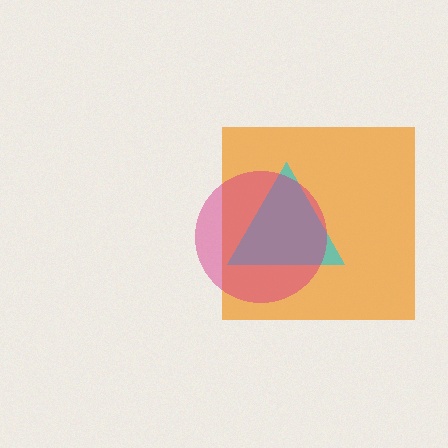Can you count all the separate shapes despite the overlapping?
Yes, there are 3 separate shapes.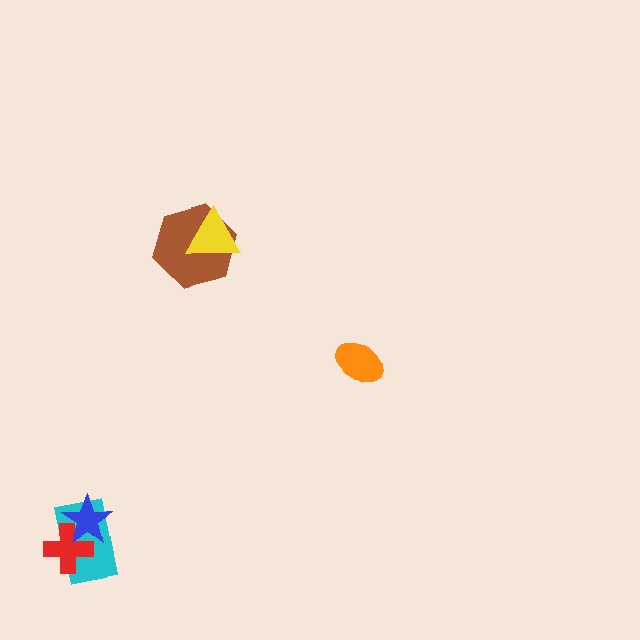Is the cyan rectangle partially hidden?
Yes, it is partially covered by another shape.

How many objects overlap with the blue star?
2 objects overlap with the blue star.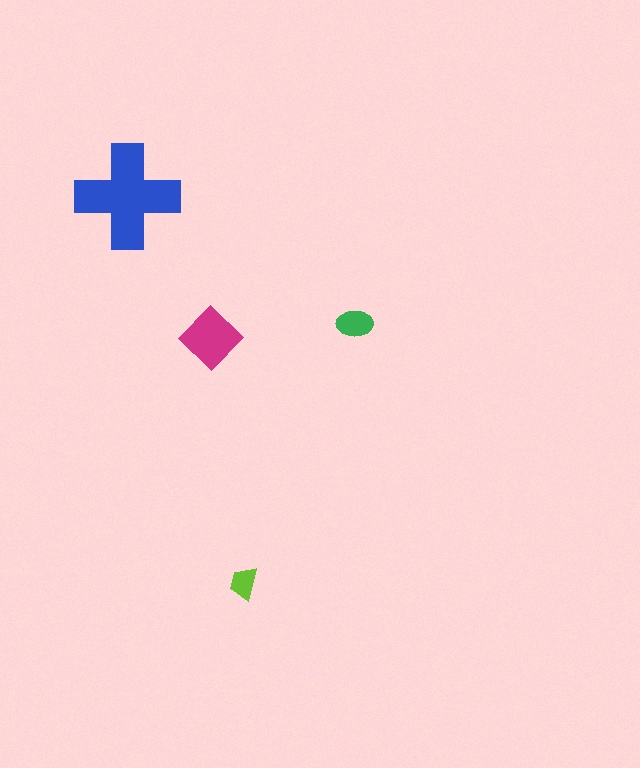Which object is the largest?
The blue cross.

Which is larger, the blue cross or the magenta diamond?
The blue cross.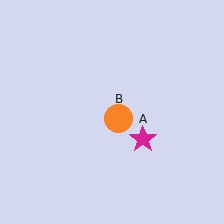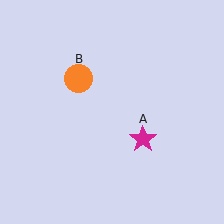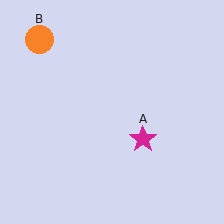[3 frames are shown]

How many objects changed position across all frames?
1 object changed position: orange circle (object B).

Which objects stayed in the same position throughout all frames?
Magenta star (object A) remained stationary.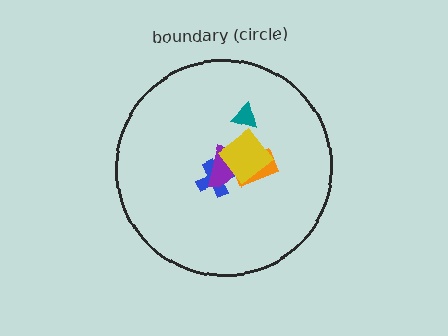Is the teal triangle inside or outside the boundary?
Inside.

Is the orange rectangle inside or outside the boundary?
Inside.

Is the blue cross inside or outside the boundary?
Inside.